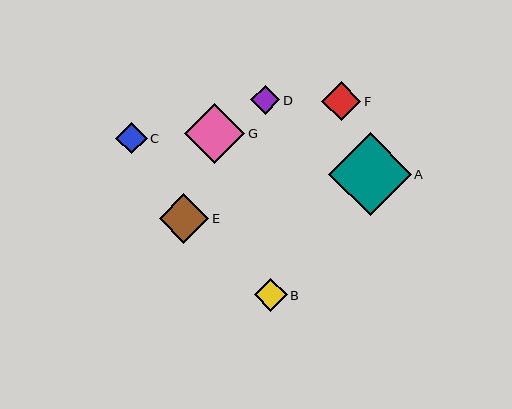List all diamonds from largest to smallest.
From largest to smallest: A, G, E, F, B, C, D.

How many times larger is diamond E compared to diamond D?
Diamond E is approximately 1.7 times the size of diamond D.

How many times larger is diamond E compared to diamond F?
Diamond E is approximately 1.3 times the size of diamond F.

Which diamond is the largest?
Diamond A is the largest with a size of approximately 83 pixels.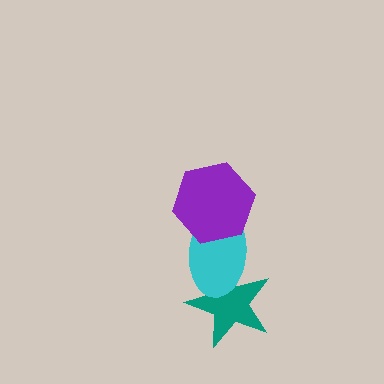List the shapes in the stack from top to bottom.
From top to bottom: the purple hexagon, the cyan ellipse, the teal star.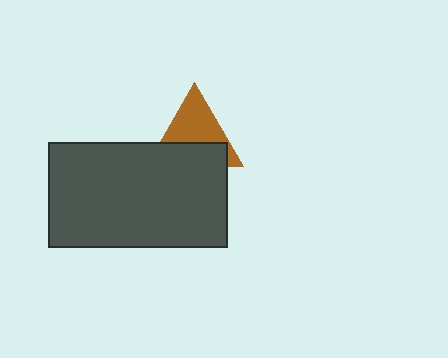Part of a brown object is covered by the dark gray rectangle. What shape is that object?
It is a triangle.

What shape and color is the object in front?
The object in front is a dark gray rectangle.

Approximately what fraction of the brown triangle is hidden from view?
Roughly 46% of the brown triangle is hidden behind the dark gray rectangle.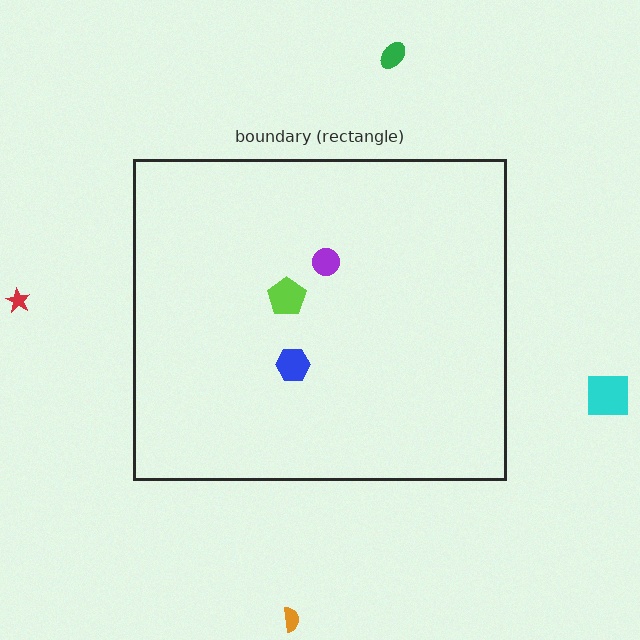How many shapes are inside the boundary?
3 inside, 4 outside.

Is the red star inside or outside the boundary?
Outside.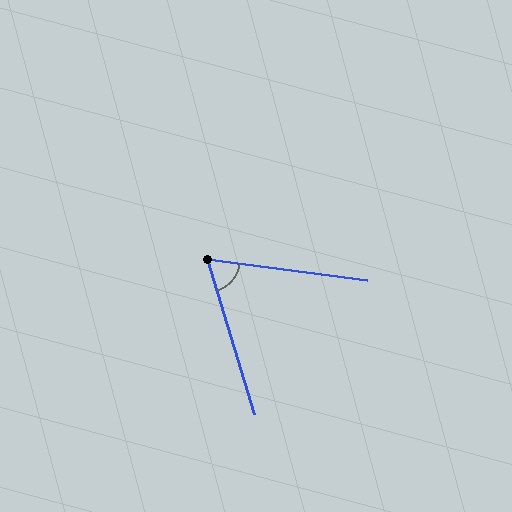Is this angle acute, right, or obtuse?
It is acute.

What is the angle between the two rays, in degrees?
Approximately 65 degrees.